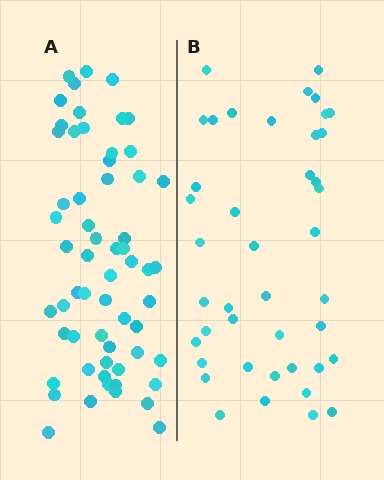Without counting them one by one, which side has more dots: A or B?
Region A (the left region) has more dots.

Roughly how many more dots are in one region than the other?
Region A has approximately 20 more dots than region B.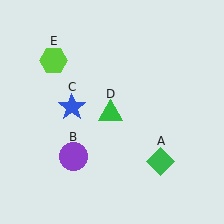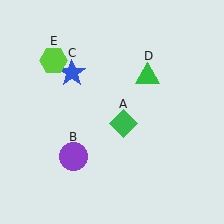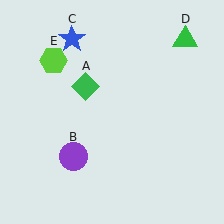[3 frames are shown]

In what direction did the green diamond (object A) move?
The green diamond (object A) moved up and to the left.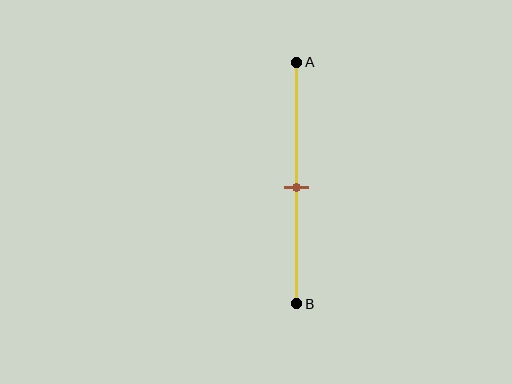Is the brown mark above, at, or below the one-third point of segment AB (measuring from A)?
The brown mark is below the one-third point of segment AB.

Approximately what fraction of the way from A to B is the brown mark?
The brown mark is approximately 50% of the way from A to B.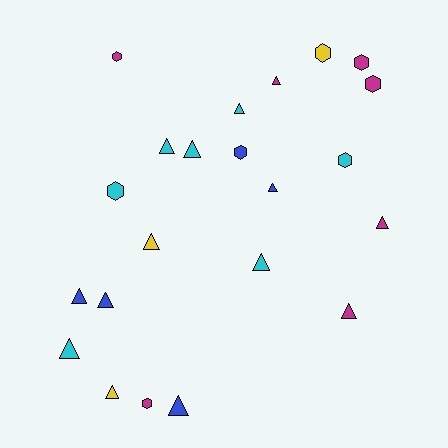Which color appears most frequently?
Cyan, with 7 objects.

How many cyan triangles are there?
There are 5 cyan triangles.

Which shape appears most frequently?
Triangle, with 14 objects.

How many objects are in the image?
There are 22 objects.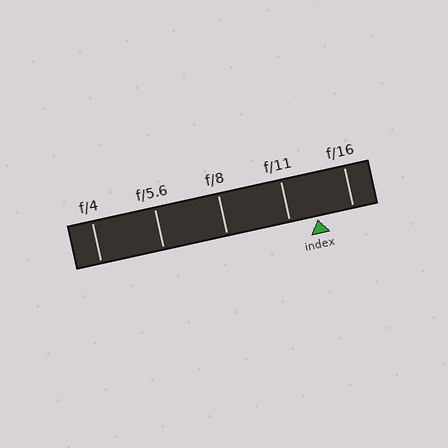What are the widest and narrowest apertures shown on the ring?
The widest aperture shown is f/4 and the narrowest is f/16.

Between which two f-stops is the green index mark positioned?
The index mark is between f/11 and f/16.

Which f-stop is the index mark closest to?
The index mark is closest to f/11.